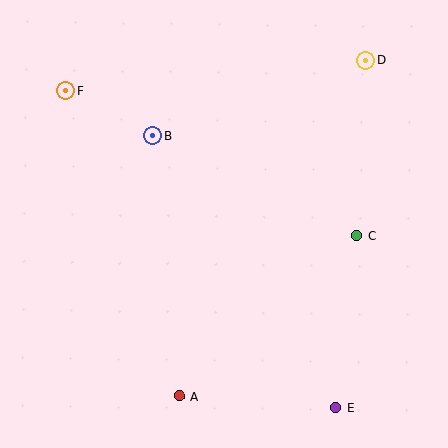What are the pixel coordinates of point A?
Point A is at (179, 396).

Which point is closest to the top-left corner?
Point F is closest to the top-left corner.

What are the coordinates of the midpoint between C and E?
The midpoint between C and E is at (346, 322).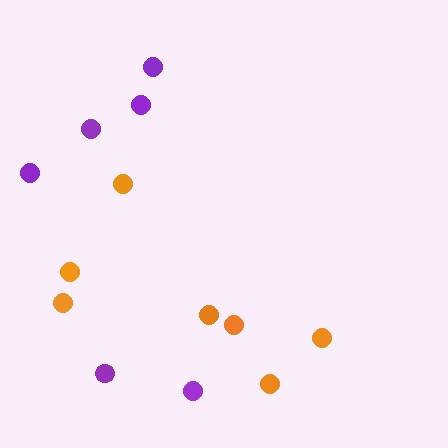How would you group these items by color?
There are 2 groups: one group of orange circles (7) and one group of purple circles (6).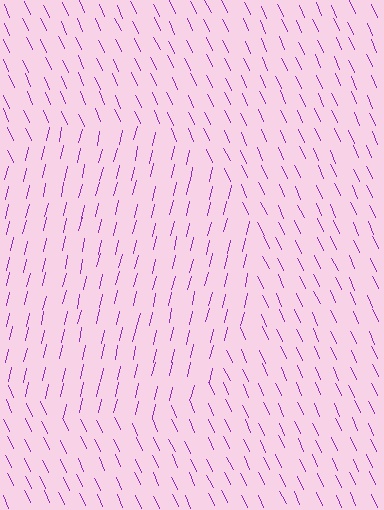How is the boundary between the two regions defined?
The boundary is defined purely by a change in line orientation (approximately 38 degrees difference). All lines are the same color and thickness.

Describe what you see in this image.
The image is filled with small purple line segments. A circle region in the image has lines oriented differently from the surrounding lines, creating a visible texture boundary.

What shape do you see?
I see a circle.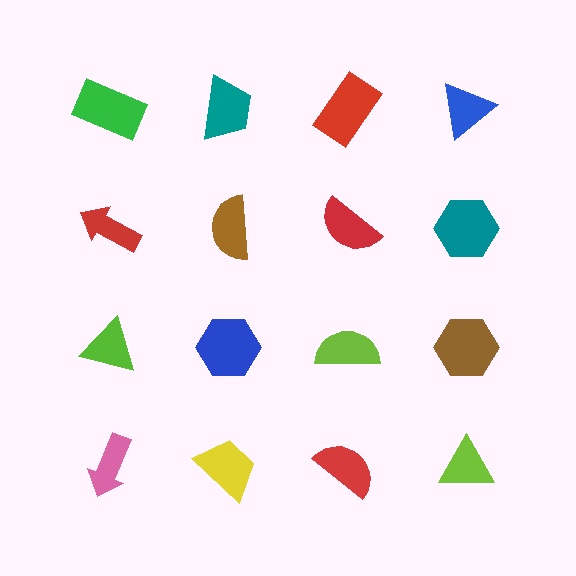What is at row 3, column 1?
A lime triangle.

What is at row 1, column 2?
A teal trapezoid.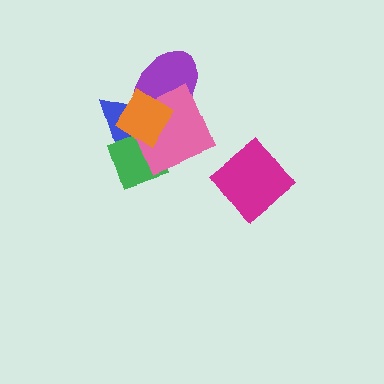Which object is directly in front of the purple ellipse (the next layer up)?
The blue triangle is directly in front of the purple ellipse.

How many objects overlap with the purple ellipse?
3 objects overlap with the purple ellipse.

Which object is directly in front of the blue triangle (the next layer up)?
The green diamond is directly in front of the blue triangle.